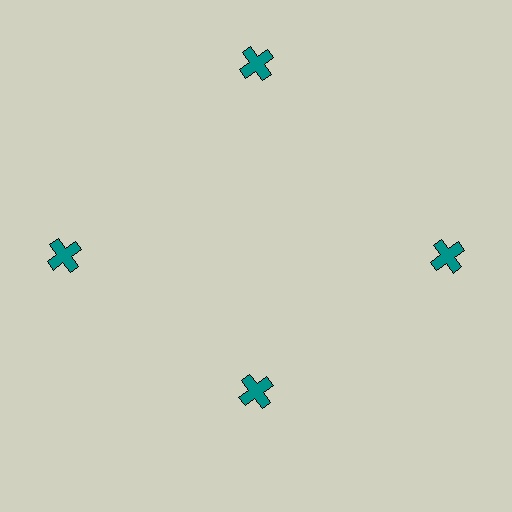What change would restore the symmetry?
The symmetry would be restored by moving it outward, back onto the ring so that all 4 crosses sit at equal angles and equal distance from the center.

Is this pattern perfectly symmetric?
No. The 4 teal crosses are arranged in a ring, but one element near the 6 o'clock position is pulled inward toward the center, breaking the 4-fold rotational symmetry.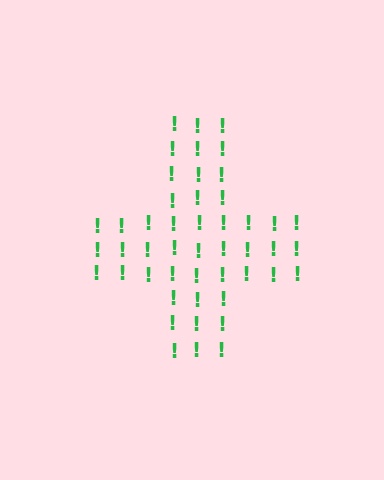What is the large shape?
The large shape is a cross.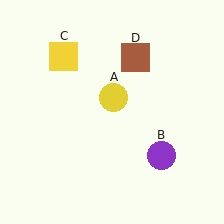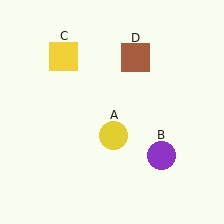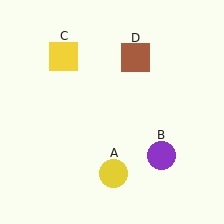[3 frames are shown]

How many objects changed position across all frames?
1 object changed position: yellow circle (object A).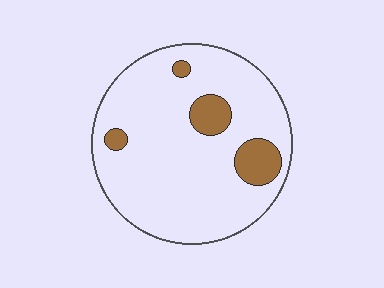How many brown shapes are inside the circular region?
4.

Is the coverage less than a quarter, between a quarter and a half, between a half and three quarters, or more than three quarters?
Less than a quarter.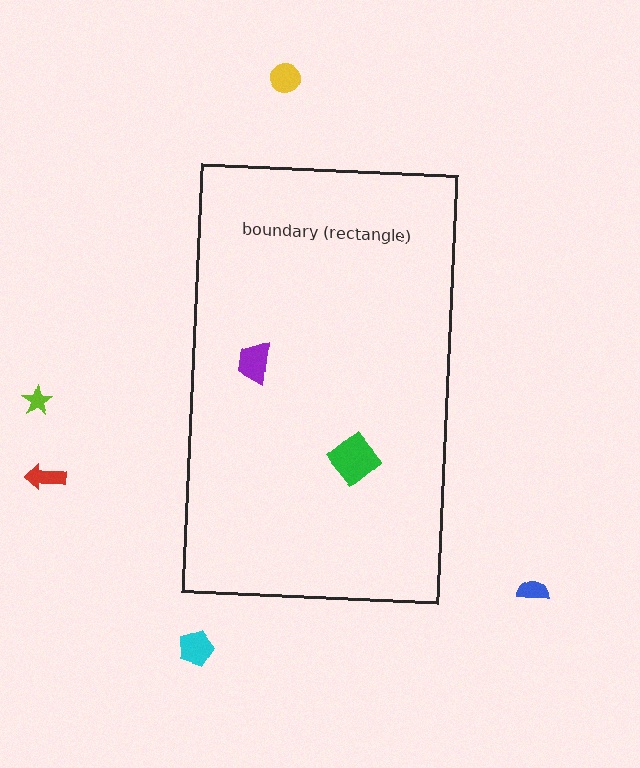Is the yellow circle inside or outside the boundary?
Outside.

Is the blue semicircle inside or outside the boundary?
Outside.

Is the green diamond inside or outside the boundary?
Inside.